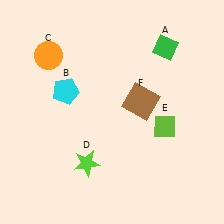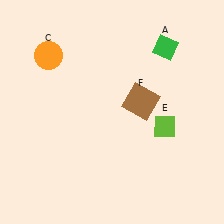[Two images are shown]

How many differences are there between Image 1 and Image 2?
There are 2 differences between the two images.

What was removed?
The cyan pentagon (B), the lime star (D) were removed in Image 2.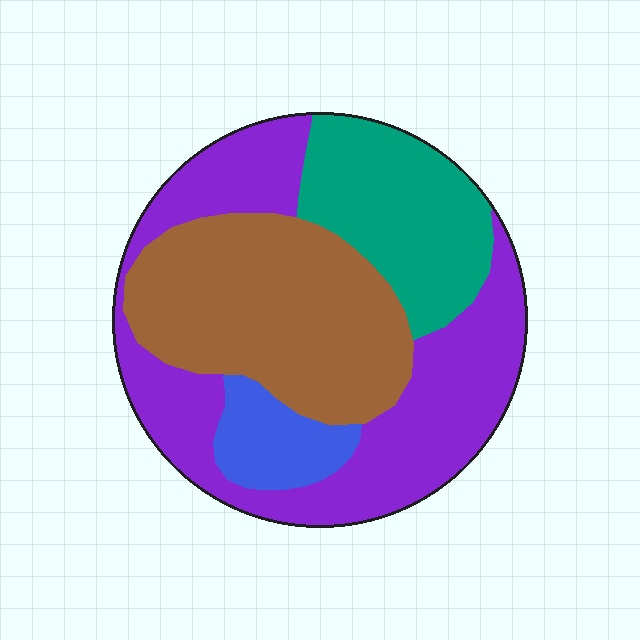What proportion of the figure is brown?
Brown takes up about one third (1/3) of the figure.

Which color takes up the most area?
Purple, at roughly 40%.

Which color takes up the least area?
Blue, at roughly 10%.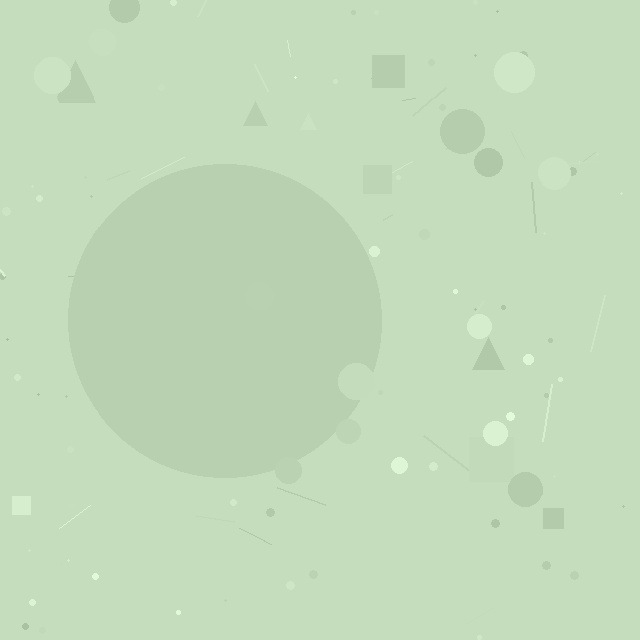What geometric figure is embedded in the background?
A circle is embedded in the background.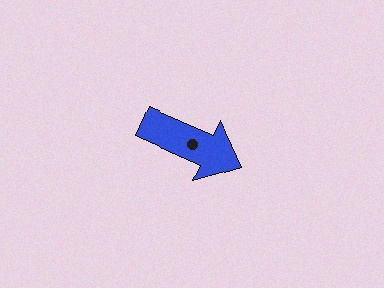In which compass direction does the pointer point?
Southeast.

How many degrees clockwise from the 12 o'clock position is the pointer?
Approximately 114 degrees.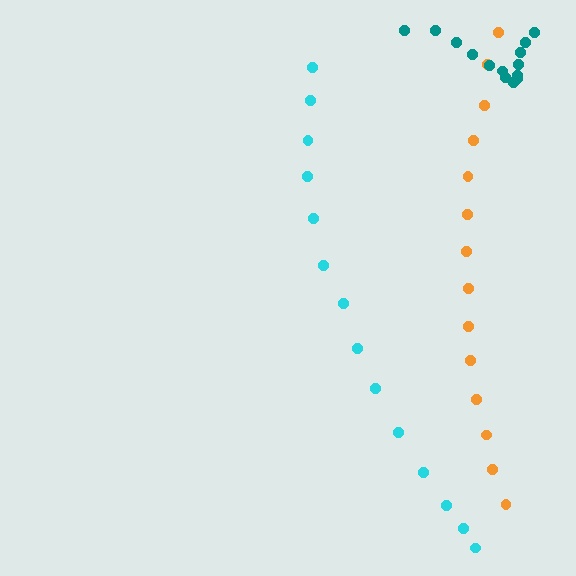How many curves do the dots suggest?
There are 3 distinct paths.